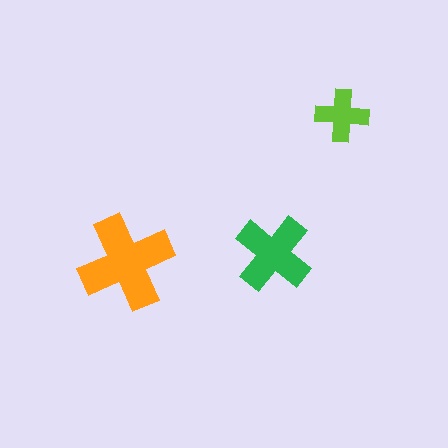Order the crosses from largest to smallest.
the orange one, the green one, the lime one.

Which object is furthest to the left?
The orange cross is leftmost.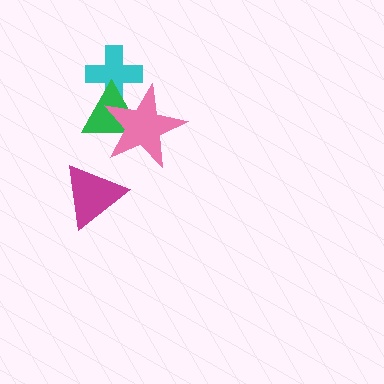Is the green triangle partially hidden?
Yes, it is partially covered by another shape.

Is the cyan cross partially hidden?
Yes, it is partially covered by another shape.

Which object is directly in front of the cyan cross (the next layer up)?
The green triangle is directly in front of the cyan cross.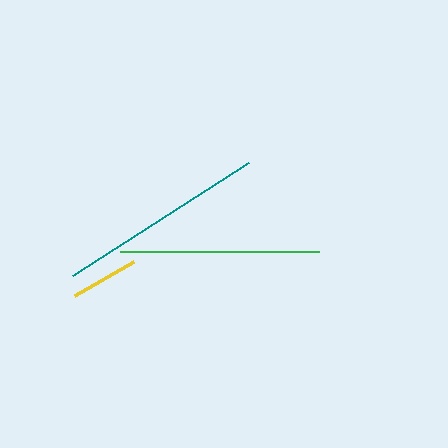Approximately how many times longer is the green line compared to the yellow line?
The green line is approximately 2.9 times the length of the yellow line.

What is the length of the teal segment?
The teal segment is approximately 210 pixels long.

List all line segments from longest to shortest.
From longest to shortest: teal, green, yellow.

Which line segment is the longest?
The teal line is the longest at approximately 210 pixels.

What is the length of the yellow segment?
The yellow segment is approximately 68 pixels long.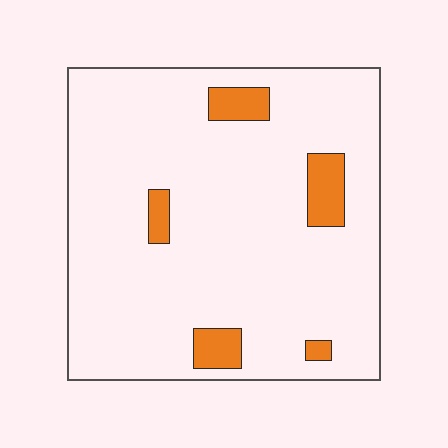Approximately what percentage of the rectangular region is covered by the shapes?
Approximately 10%.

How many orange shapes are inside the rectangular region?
5.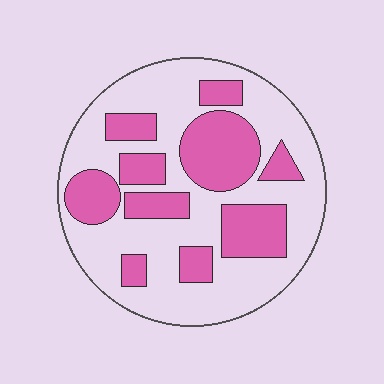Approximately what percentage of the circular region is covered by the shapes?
Approximately 35%.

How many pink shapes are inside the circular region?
10.